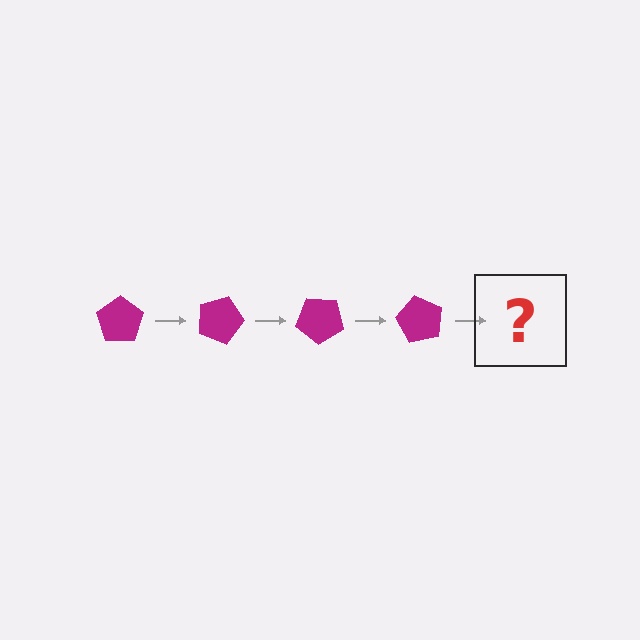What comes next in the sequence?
The next element should be a magenta pentagon rotated 80 degrees.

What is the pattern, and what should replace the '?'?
The pattern is that the pentagon rotates 20 degrees each step. The '?' should be a magenta pentagon rotated 80 degrees.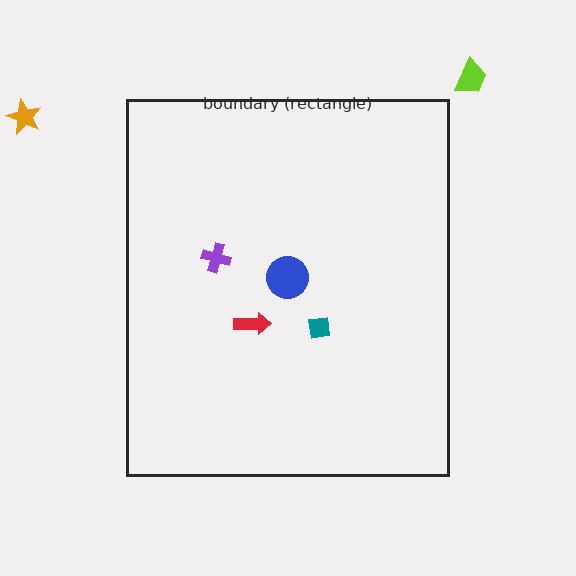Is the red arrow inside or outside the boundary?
Inside.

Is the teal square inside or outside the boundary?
Inside.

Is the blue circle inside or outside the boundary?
Inside.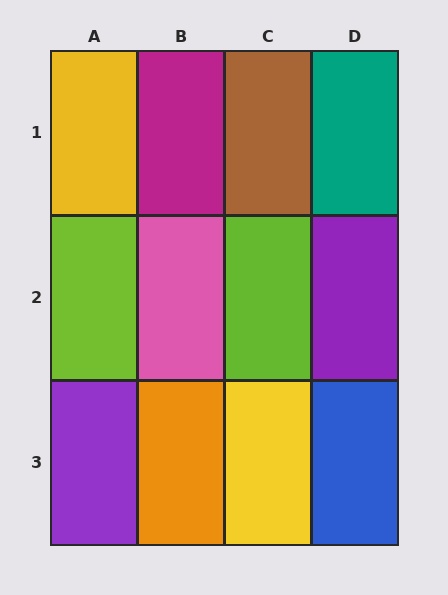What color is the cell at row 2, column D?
Purple.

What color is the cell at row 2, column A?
Lime.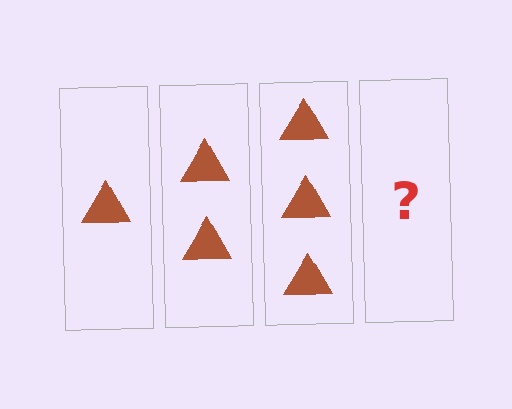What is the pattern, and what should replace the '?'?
The pattern is that each step adds one more triangle. The '?' should be 4 triangles.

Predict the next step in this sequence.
The next step is 4 triangles.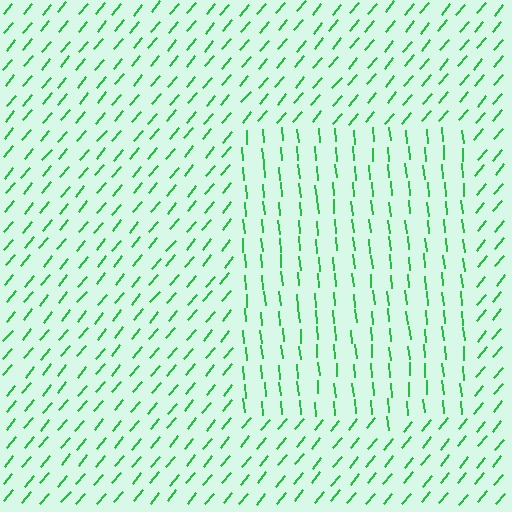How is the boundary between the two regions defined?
The boundary is defined purely by a change in line orientation (approximately 45 degrees difference). All lines are the same color and thickness.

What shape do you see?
I see a rectangle.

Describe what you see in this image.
The image is filled with small green line segments. A rectangle region in the image has lines oriented differently from the surrounding lines, creating a visible texture boundary.